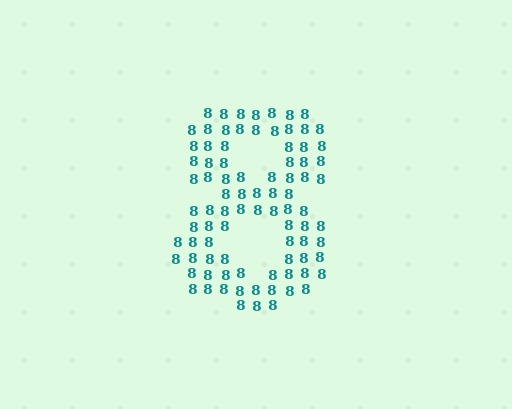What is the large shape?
The large shape is the digit 8.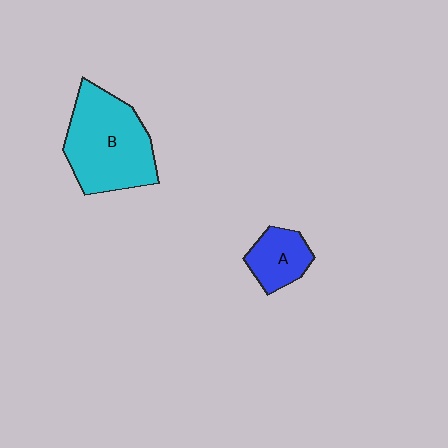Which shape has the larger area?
Shape B (cyan).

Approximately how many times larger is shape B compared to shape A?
Approximately 2.4 times.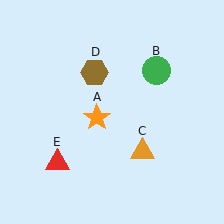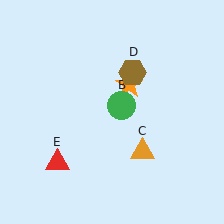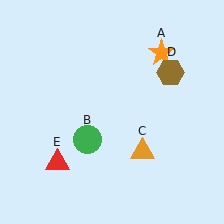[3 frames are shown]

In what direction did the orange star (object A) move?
The orange star (object A) moved up and to the right.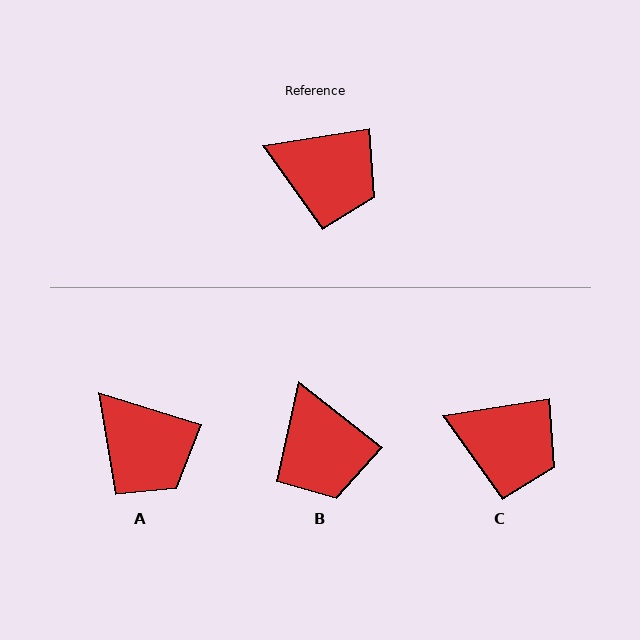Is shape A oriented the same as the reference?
No, it is off by about 26 degrees.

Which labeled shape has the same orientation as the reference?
C.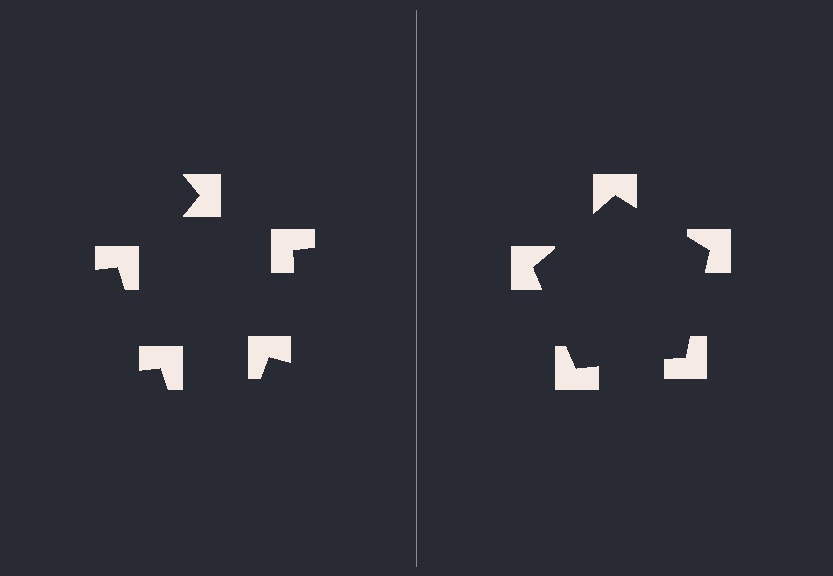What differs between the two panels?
The notched squares are positioned identically on both sides; only the wedge orientations differ. On the right they align to a pentagon; on the left they are misaligned.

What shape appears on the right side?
An illusory pentagon.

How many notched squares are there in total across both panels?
10 — 5 on each side.